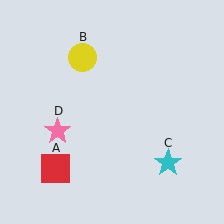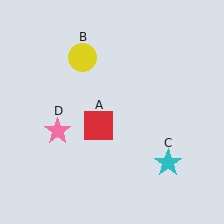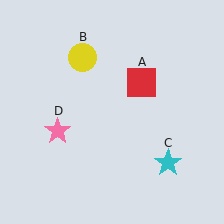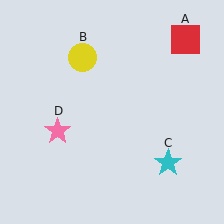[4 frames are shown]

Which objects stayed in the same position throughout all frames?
Yellow circle (object B) and cyan star (object C) and pink star (object D) remained stationary.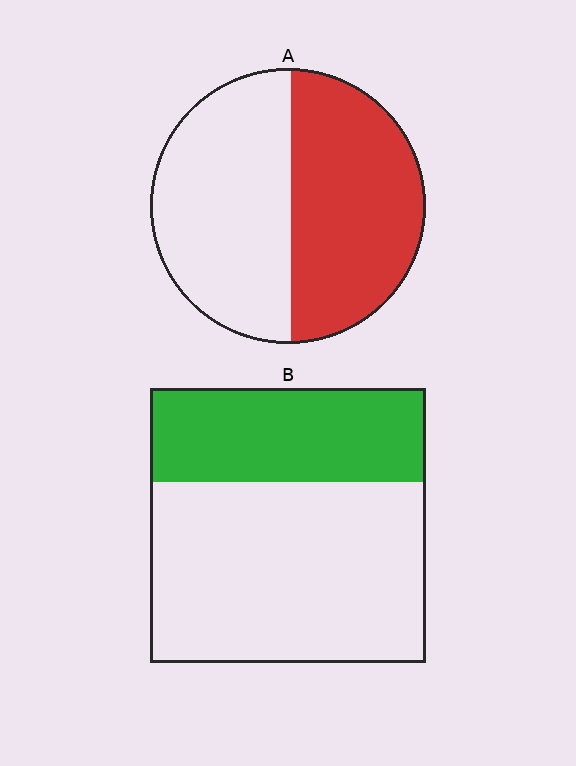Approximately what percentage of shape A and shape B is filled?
A is approximately 50% and B is approximately 35%.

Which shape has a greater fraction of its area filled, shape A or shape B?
Shape A.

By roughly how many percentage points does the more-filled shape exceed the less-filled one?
By roughly 15 percentage points (A over B).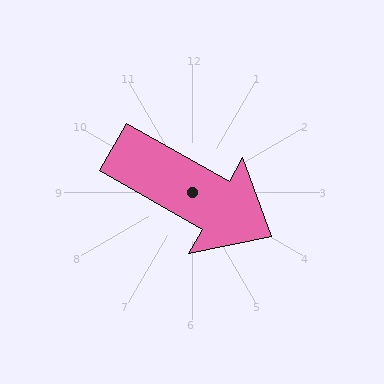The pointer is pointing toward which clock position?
Roughly 4 o'clock.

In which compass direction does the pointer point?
Southeast.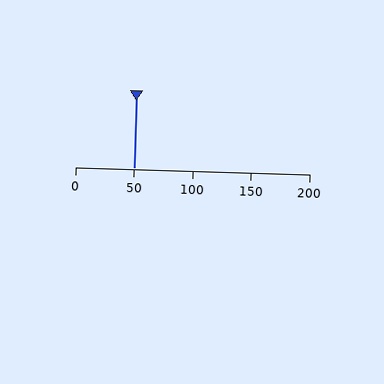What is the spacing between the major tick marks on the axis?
The major ticks are spaced 50 apart.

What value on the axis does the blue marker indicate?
The marker indicates approximately 50.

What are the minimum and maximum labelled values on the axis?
The axis runs from 0 to 200.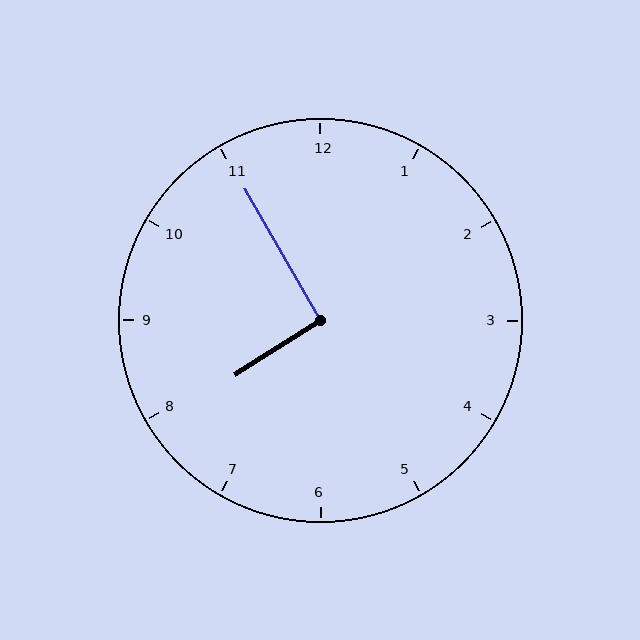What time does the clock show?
7:55.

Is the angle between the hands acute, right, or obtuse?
It is right.